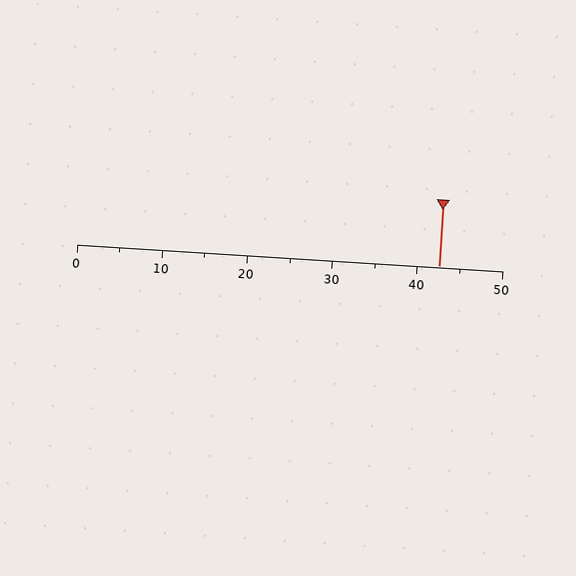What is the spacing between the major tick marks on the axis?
The major ticks are spaced 10 apart.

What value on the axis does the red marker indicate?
The marker indicates approximately 42.5.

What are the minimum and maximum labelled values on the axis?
The axis runs from 0 to 50.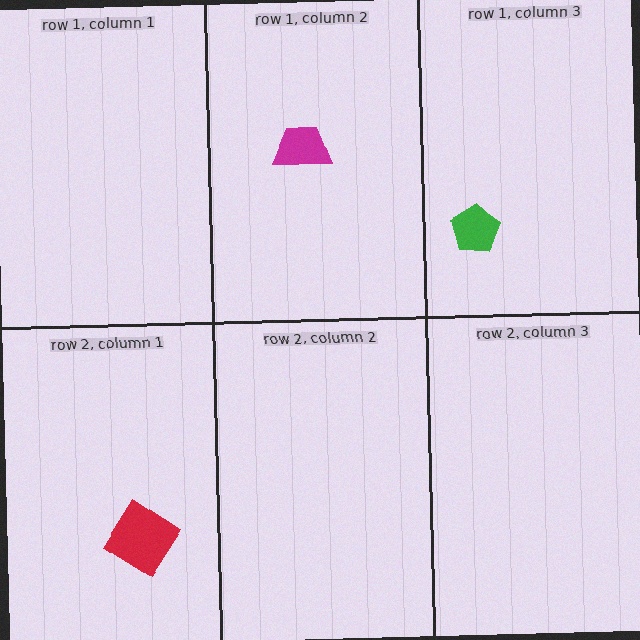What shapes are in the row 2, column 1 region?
The red diamond.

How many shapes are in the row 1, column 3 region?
1.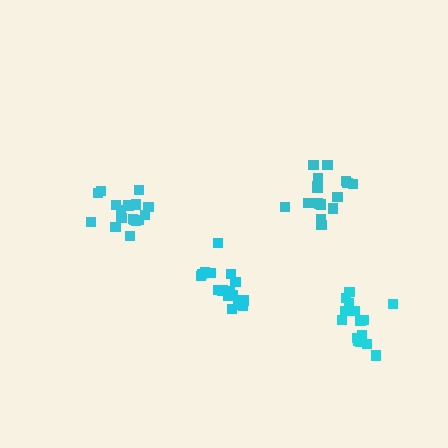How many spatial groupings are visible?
There are 4 spatial groupings.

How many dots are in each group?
Group 1: 17 dots, Group 2: 16 dots, Group 3: 17 dots, Group 4: 17 dots (67 total).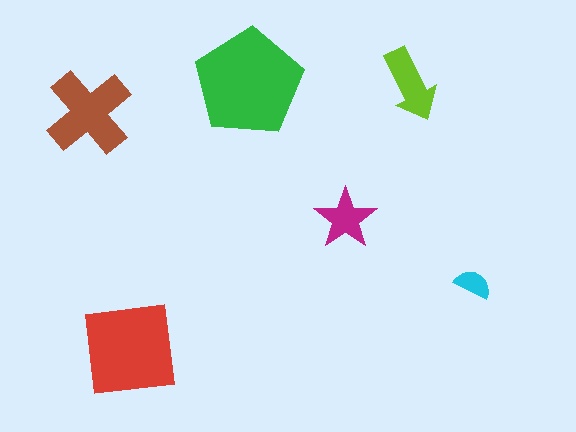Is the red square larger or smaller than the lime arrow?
Larger.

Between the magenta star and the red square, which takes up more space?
The red square.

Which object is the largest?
The green pentagon.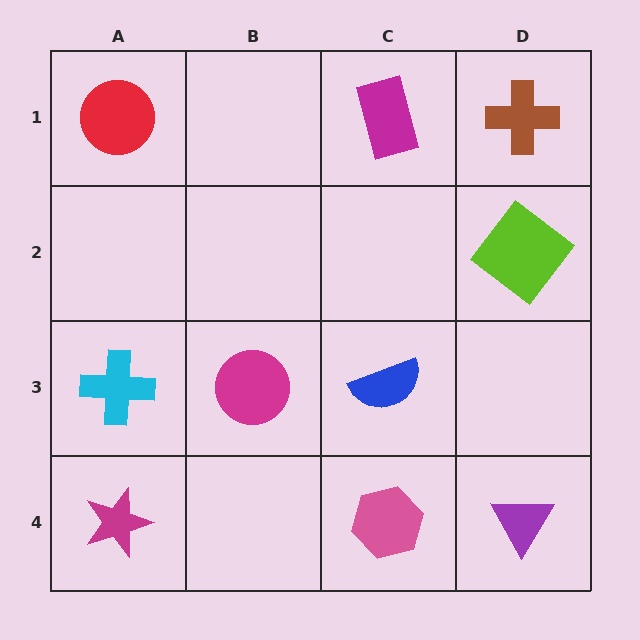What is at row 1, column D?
A brown cross.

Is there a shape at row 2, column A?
No, that cell is empty.